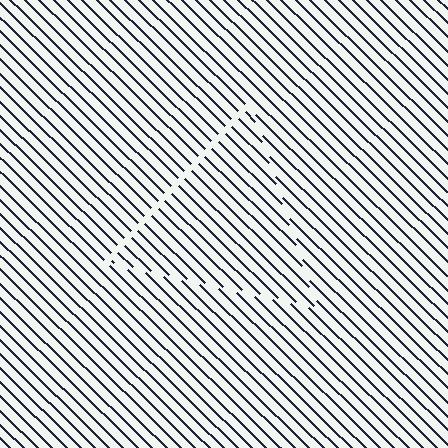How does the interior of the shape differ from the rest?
The interior of the shape contains the same grating, shifted by half a period — the contour is defined by the phase discontinuity where line-ends from the inner and outer gratings abut.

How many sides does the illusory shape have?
3 sides — the line-ends trace a triangle.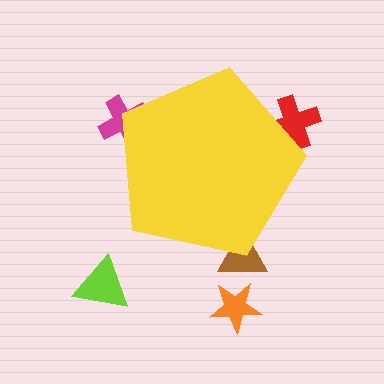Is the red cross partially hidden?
Yes, the red cross is partially hidden behind the yellow pentagon.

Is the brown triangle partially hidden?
Yes, the brown triangle is partially hidden behind the yellow pentagon.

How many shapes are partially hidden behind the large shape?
3 shapes are partially hidden.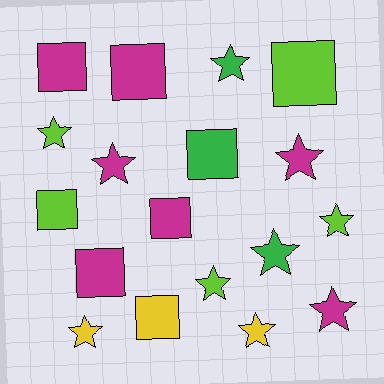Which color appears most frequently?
Magenta, with 7 objects.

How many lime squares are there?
There are 2 lime squares.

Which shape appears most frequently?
Star, with 10 objects.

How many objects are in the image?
There are 18 objects.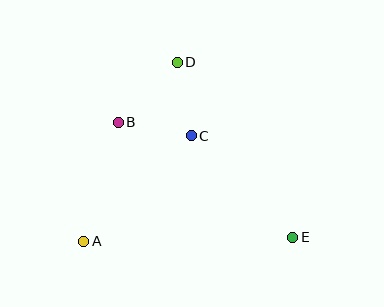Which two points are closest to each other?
Points B and C are closest to each other.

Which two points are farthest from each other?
Points D and E are farthest from each other.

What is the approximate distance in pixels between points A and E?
The distance between A and E is approximately 209 pixels.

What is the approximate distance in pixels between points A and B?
The distance between A and B is approximately 124 pixels.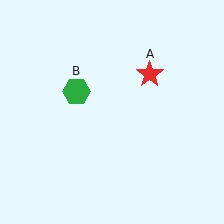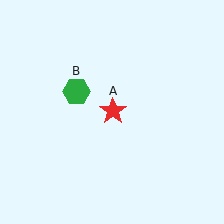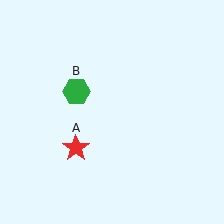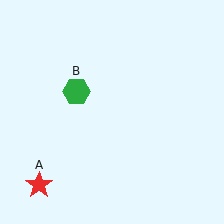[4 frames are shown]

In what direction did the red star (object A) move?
The red star (object A) moved down and to the left.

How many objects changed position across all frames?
1 object changed position: red star (object A).